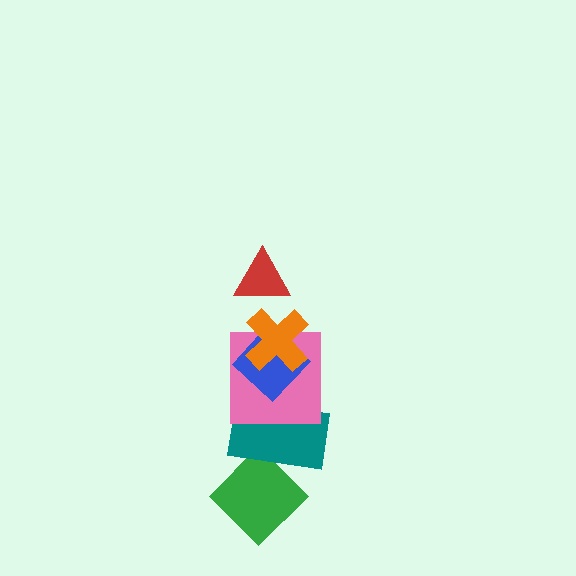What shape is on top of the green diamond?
The teal rectangle is on top of the green diamond.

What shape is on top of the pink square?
The blue diamond is on top of the pink square.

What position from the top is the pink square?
The pink square is 4th from the top.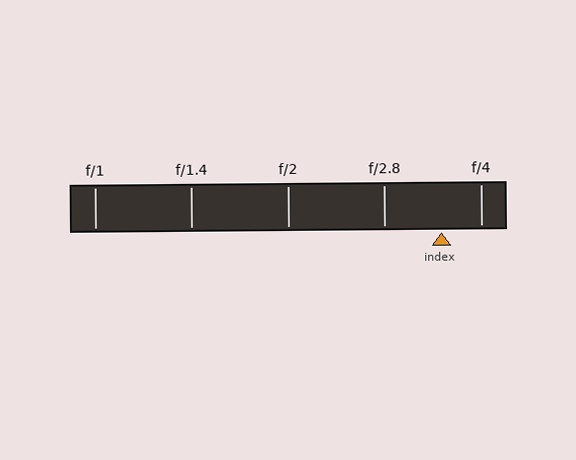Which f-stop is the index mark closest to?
The index mark is closest to f/4.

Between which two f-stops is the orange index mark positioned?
The index mark is between f/2.8 and f/4.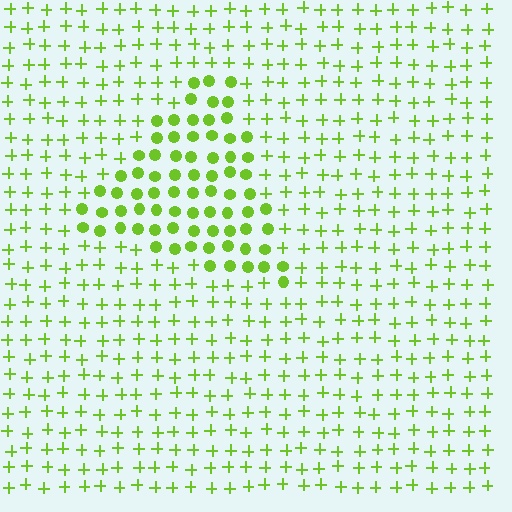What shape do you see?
I see a triangle.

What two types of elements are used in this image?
The image uses circles inside the triangle region and plus signs outside it.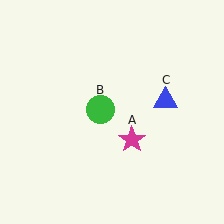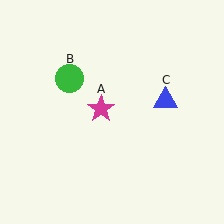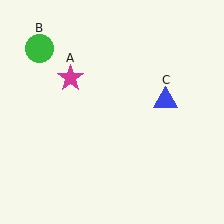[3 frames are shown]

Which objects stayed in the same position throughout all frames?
Blue triangle (object C) remained stationary.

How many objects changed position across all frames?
2 objects changed position: magenta star (object A), green circle (object B).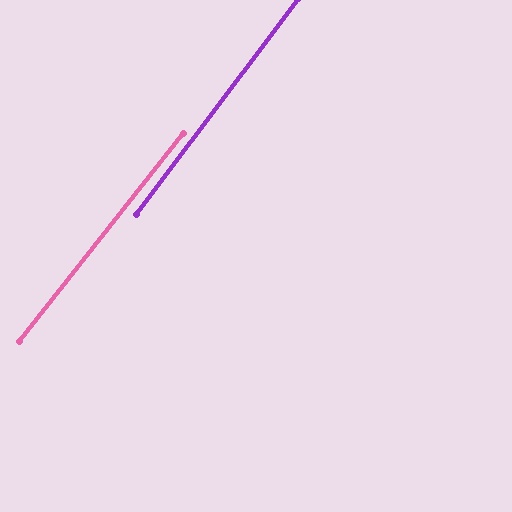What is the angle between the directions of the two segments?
Approximately 1 degree.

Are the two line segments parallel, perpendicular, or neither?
Parallel — their directions differ by only 1.4°.